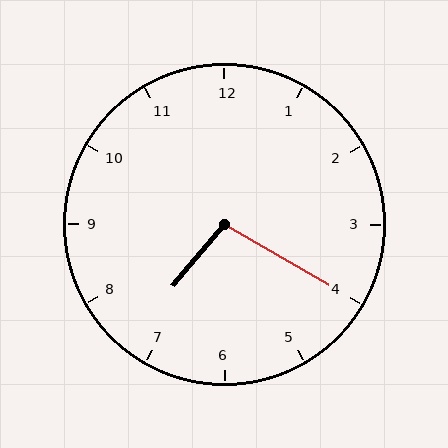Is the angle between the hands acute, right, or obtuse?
It is obtuse.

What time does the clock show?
7:20.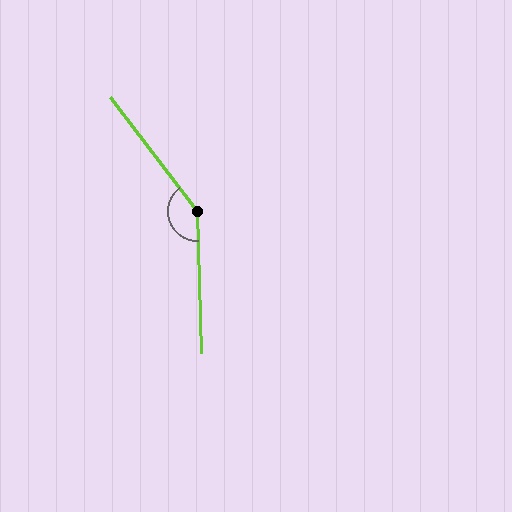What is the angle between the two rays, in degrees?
Approximately 144 degrees.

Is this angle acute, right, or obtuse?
It is obtuse.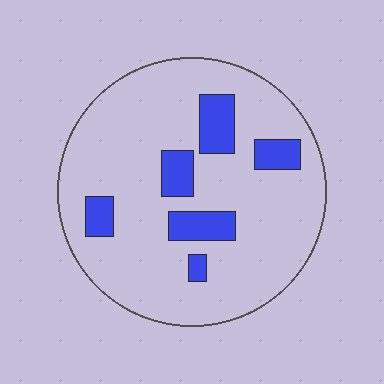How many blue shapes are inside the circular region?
6.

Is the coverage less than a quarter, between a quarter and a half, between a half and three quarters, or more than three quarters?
Less than a quarter.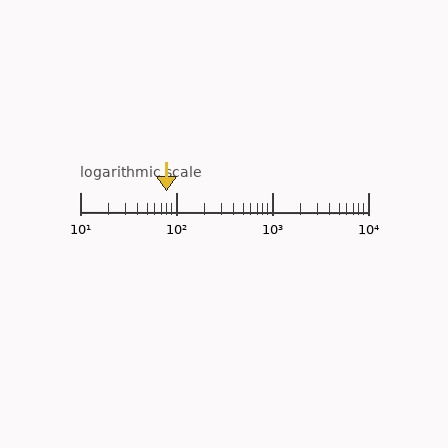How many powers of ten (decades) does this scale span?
The scale spans 3 decades, from 10 to 10000.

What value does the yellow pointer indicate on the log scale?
The pointer indicates approximately 80.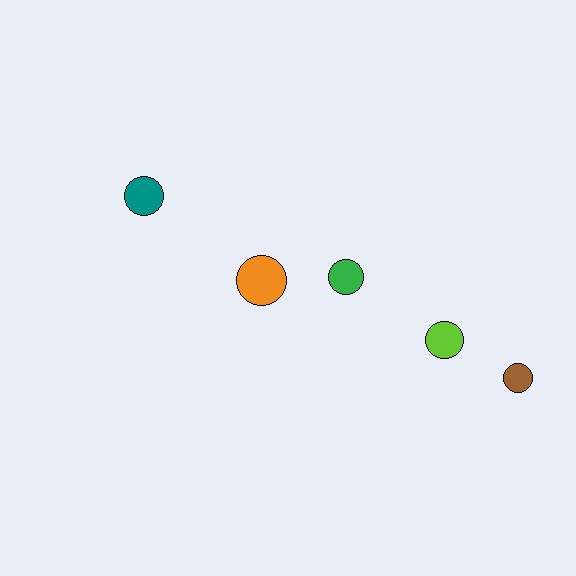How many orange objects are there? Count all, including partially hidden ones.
There is 1 orange object.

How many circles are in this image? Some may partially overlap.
There are 5 circles.